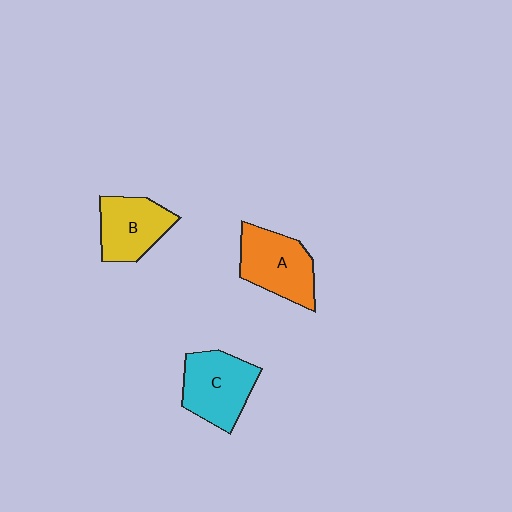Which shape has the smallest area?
Shape B (yellow).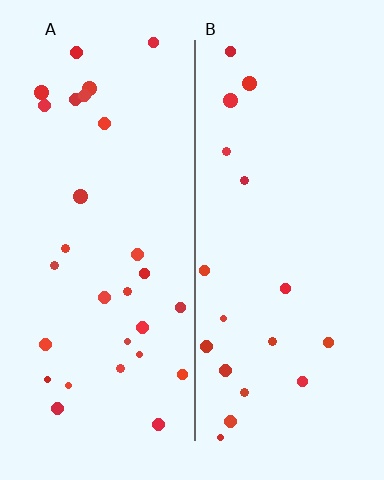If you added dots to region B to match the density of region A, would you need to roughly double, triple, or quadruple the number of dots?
Approximately double.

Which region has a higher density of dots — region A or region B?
A (the left).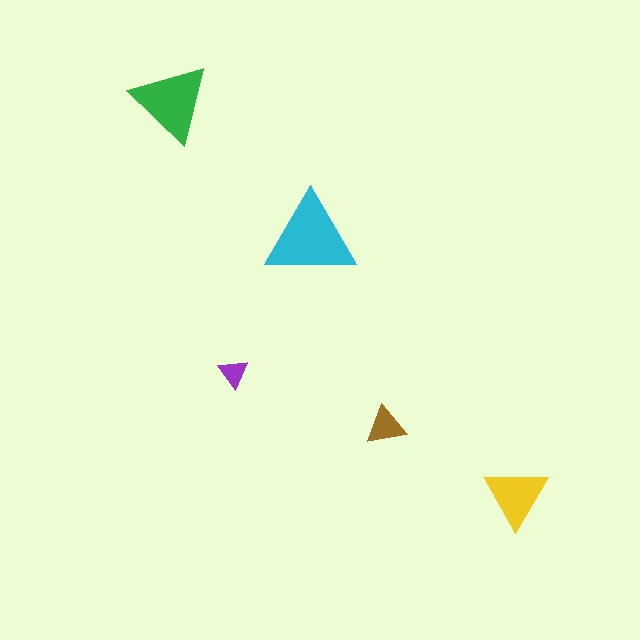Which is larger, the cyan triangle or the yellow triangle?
The cyan one.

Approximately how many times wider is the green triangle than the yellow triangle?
About 1.5 times wider.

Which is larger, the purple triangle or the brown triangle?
The brown one.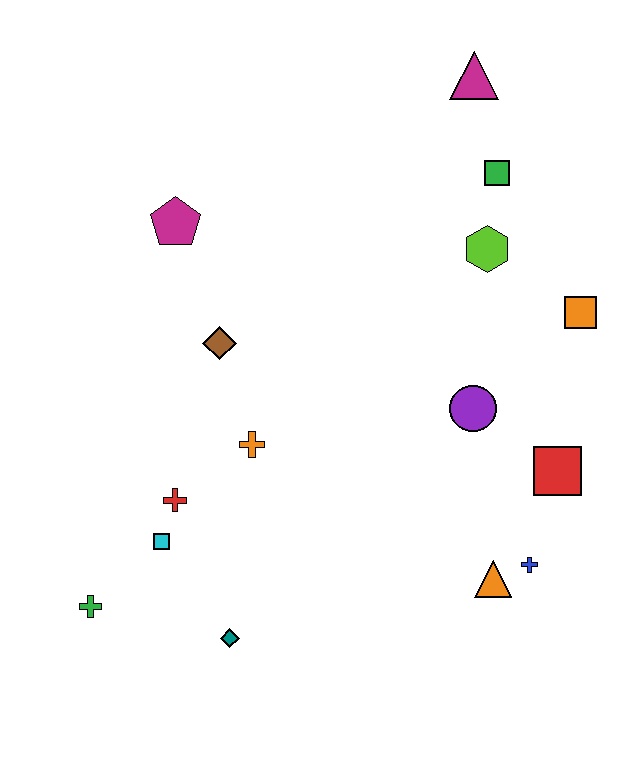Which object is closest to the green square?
The lime hexagon is closest to the green square.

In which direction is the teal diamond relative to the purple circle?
The teal diamond is to the left of the purple circle.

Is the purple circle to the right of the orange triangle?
No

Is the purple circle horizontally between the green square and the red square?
No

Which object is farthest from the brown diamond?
The blue cross is farthest from the brown diamond.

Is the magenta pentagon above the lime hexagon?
Yes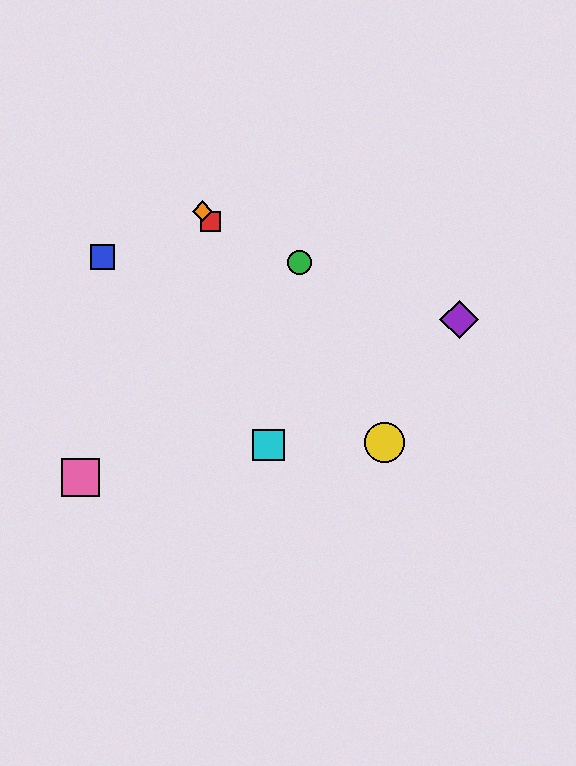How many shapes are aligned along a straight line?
3 shapes (the red square, the yellow circle, the orange diamond) are aligned along a straight line.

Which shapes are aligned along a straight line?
The red square, the yellow circle, the orange diamond are aligned along a straight line.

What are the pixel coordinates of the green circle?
The green circle is at (300, 263).